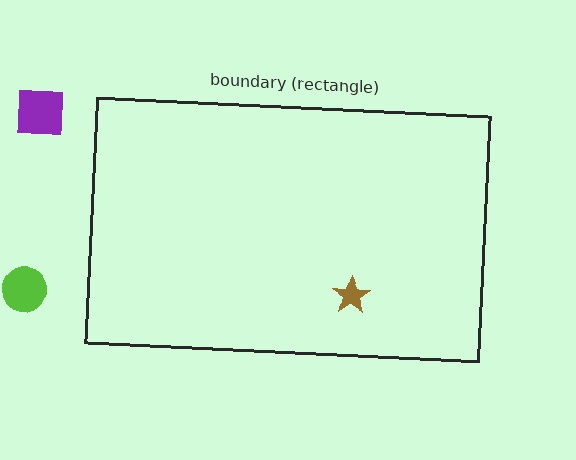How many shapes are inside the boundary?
1 inside, 2 outside.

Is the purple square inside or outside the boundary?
Outside.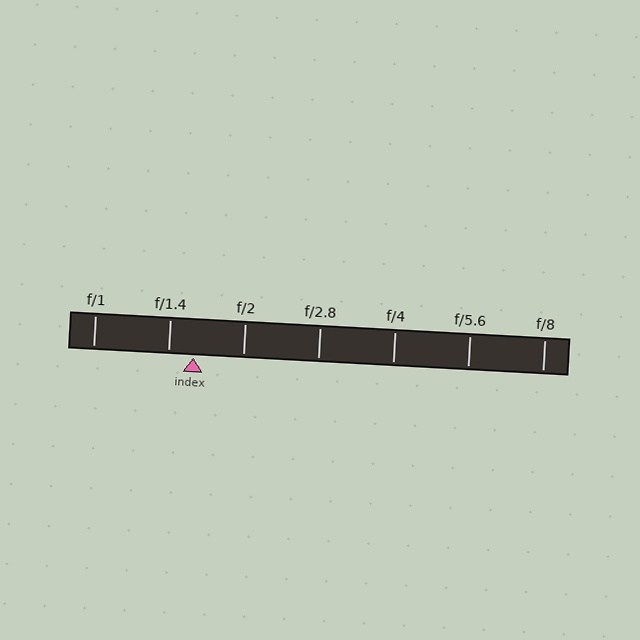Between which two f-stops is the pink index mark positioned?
The index mark is between f/1.4 and f/2.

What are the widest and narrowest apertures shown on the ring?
The widest aperture shown is f/1 and the narrowest is f/8.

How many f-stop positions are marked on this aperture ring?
There are 7 f-stop positions marked.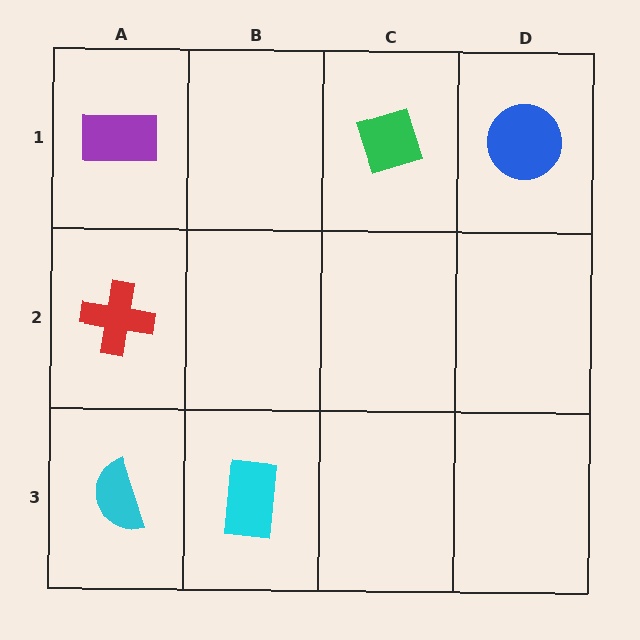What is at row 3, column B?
A cyan rectangle.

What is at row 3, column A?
A cyan semicircle.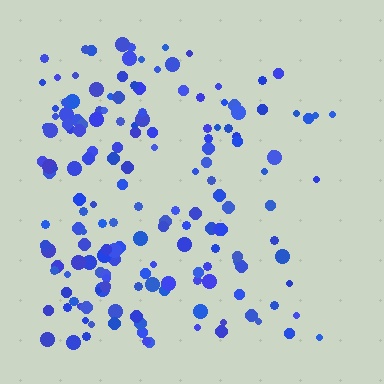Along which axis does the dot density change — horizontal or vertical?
Horizontal.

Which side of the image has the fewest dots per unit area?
The right.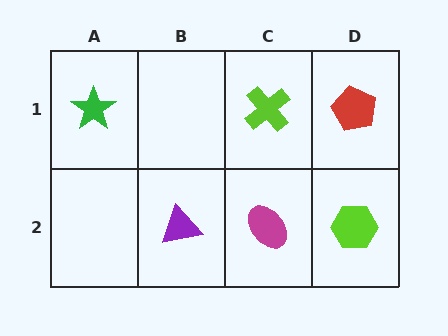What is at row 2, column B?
A purple triangle.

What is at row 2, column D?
A lime hexagon.